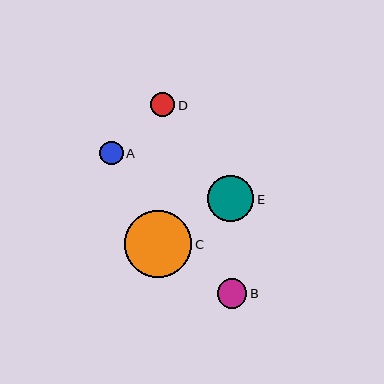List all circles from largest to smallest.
From largest to smallest: C, E, B, D, A.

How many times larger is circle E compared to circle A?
Circle E is approximately 2.0 times the size of circle A.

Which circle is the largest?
Circle C is the largest with a size of approximately 68 pixels.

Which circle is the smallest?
Circle A is the smallest with a size of approximately 23 pixels.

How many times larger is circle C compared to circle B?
Circle C is approximately 2.3 times the size of circle B.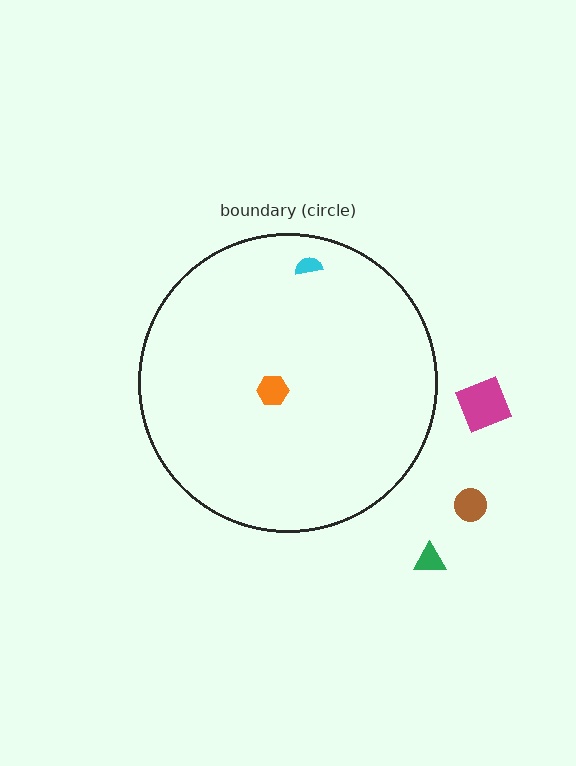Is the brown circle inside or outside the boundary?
Outside.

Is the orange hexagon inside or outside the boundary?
Inside.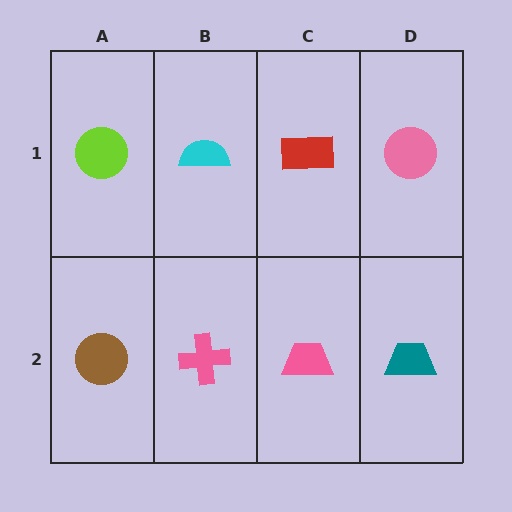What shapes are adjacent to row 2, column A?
A lime circle (row 1, column A), a pink cross (row 2, column B).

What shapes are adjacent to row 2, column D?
A pink circle (row 1, column D), a pink trapezoid (row 2, column C).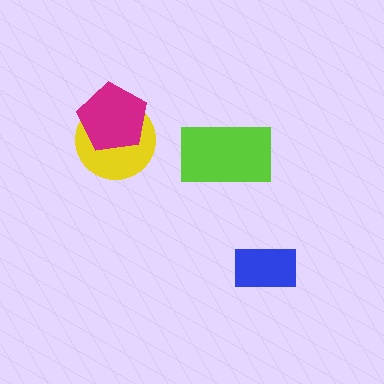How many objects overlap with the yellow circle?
1 object overlaps with the yellow circle.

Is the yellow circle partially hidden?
Yes, it is partially covered by another shape.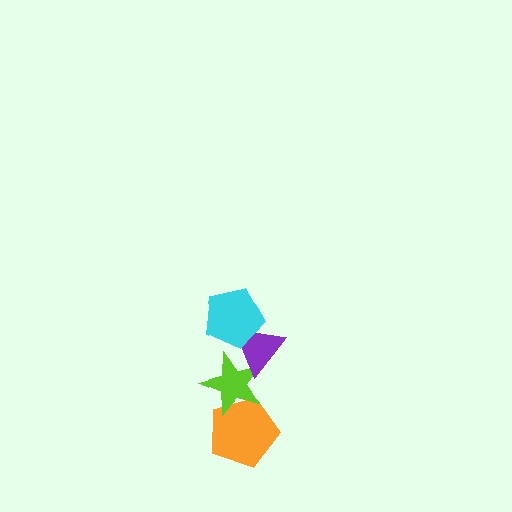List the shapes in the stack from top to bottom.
From top to bottom: the cyan pentagon, the purple triangle, the lime star, the orange pentagon.